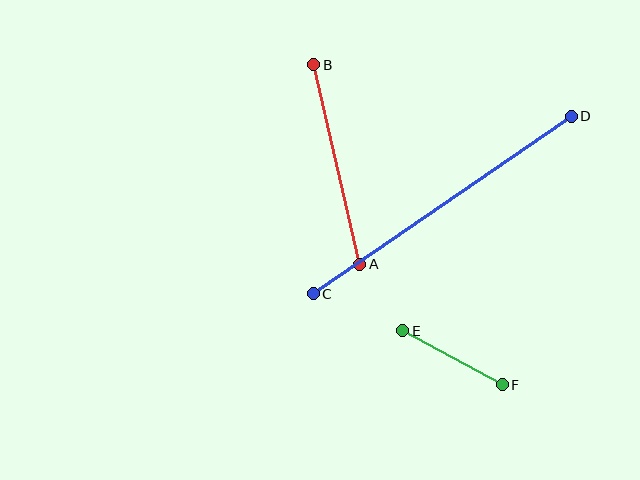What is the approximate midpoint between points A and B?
The midpoint is at approximately (337, 164) pixels.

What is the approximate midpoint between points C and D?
The midpoint is at approximately (442, 205) pixels.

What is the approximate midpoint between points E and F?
The midpoint is at approximately (453, 358) pixels.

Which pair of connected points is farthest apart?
Points C and D are farthest apart.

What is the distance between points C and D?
The distance is approximately 313 pixels.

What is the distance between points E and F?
The distance is approximately 113 pixels.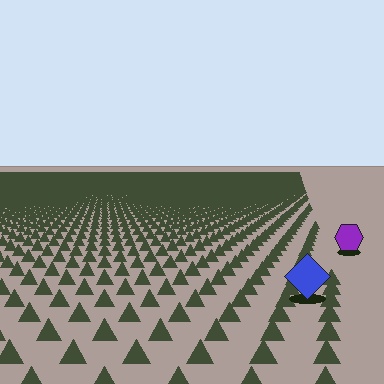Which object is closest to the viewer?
The blue diamond is closest. The texture marks near it are larger and more spread out.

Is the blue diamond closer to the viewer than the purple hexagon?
Yes. The blue diamond is closer — you can tell from the texture gradient: the ground texture is coarser near it.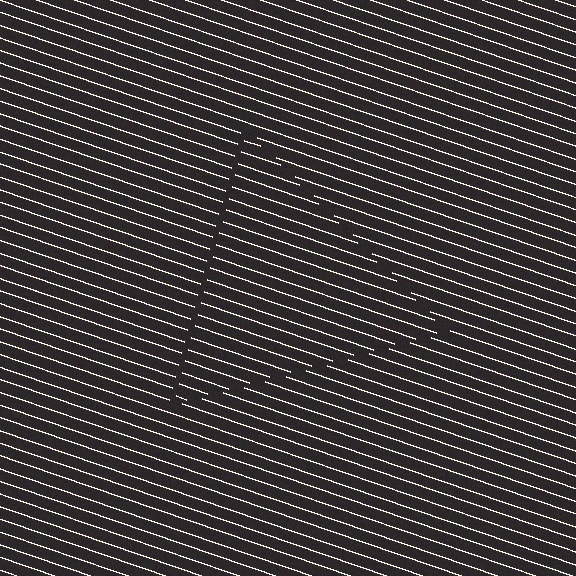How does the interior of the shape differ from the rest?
The interior of the shape contains the same grating, shifted by half a period — the contour is defined by the phase discontinuity where line-ends from the inner and outer gratings abut.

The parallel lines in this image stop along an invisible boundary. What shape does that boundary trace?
An illusory triangle. The interior of the shape contains the same grating, shifted by half a period — the contour is defined by the phase discontinuity where line-ends from the inner and outer gratings abut.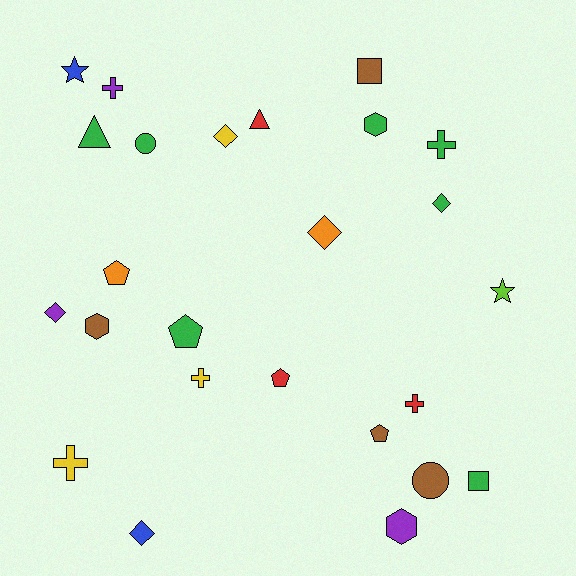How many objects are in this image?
There are 25 objects.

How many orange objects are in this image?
There are 2 orange objects.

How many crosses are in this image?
There are 5 crosses.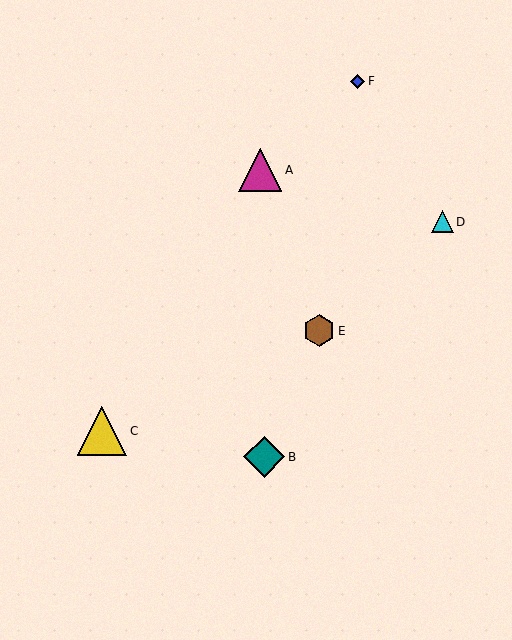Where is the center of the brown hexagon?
The center of the brown hexagon is at (319, 331).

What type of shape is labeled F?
Shape F is a blue diamond.